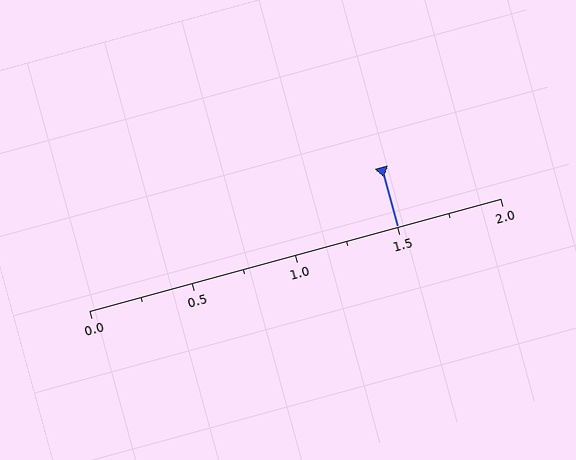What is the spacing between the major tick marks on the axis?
The major ticks are spaced 0.5 apart.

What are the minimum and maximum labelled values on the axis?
The axis runs from 0.0 to 2.0.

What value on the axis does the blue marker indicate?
The marker indicates approximately 1.5.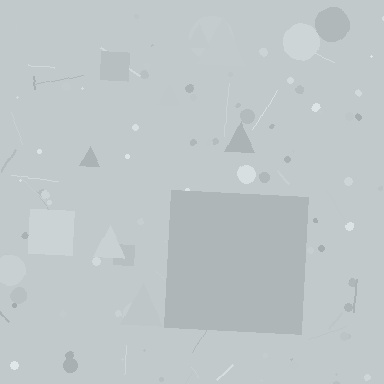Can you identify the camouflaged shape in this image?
The camouflaged shape is a square.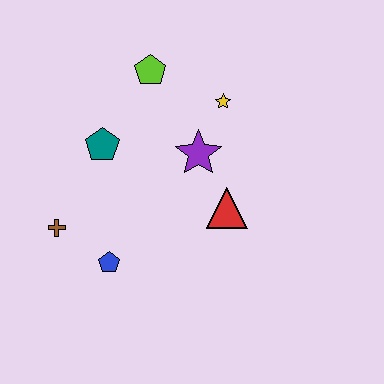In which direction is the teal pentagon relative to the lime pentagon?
The teal pentagon is below the lime pentagon.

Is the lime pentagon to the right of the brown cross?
Yes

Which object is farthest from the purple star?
The brown cross is farthest from the purple star.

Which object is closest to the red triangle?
The purple star is closest to the red triangle.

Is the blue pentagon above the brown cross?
No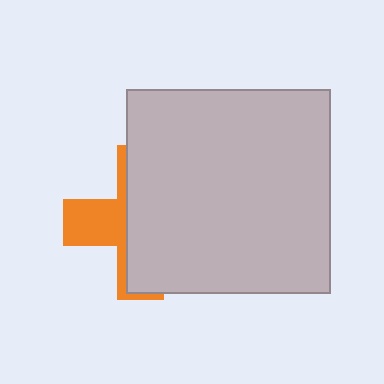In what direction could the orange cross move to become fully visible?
The orange cross could move left. That would shift it out from behind the light gray square entirely.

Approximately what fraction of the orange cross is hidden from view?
Roughly 67% of the orange cross is hidden behind the light gray square.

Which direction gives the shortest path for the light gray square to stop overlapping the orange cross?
Moving right gives the shortest separation.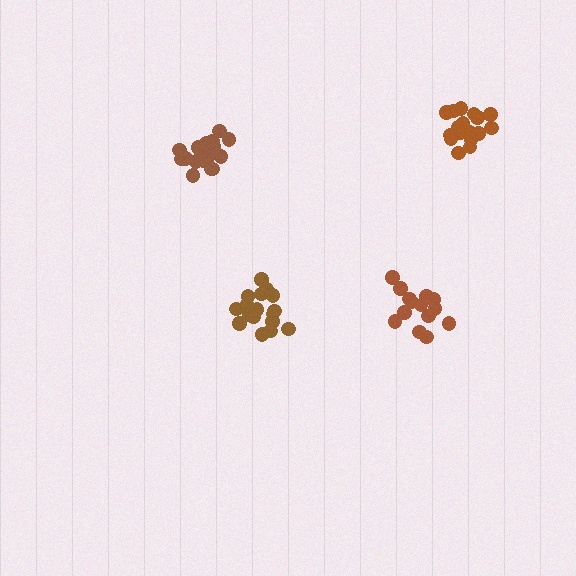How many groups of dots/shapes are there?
There are 4 groups.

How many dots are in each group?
Group 1: 17 dots, Group 2: 17 dots, Group 3: 17 dots, Group 4: 14 dots (65 total).